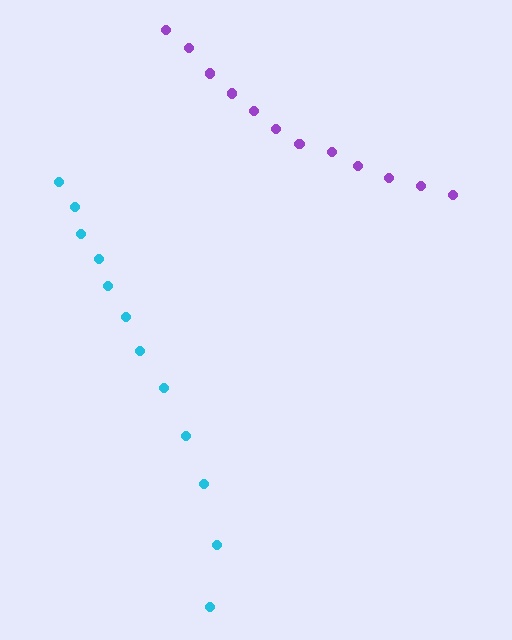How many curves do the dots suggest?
There are 2 distinct paths.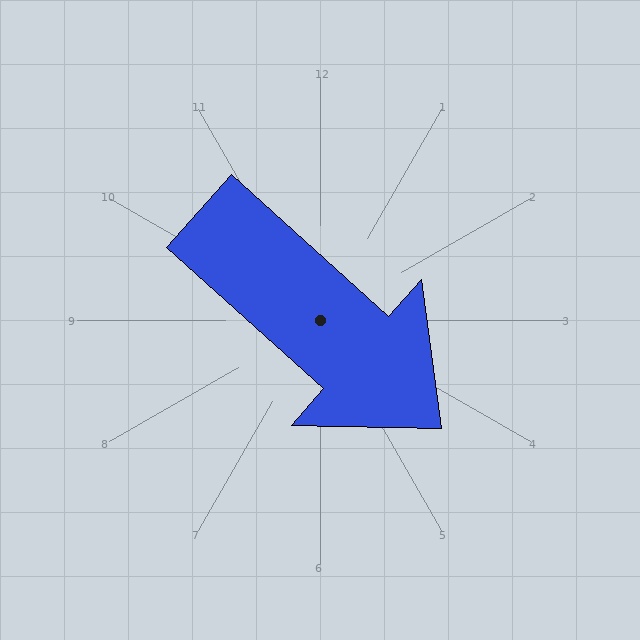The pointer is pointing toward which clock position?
Roughly 4 o'clock.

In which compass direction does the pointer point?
Southeast.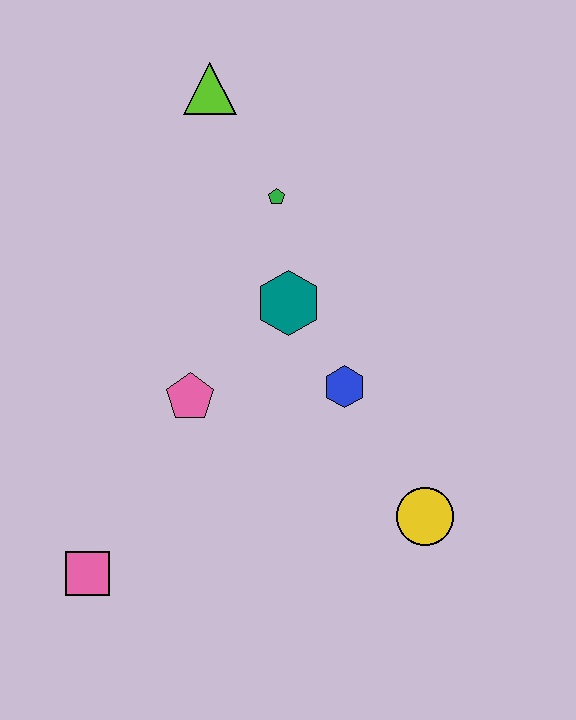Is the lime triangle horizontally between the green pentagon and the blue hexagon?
No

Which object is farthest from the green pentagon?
The pink square is farthest from the green pentagon.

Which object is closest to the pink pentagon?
The teal hexagon is closest to the pink pentagon.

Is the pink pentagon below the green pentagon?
Yes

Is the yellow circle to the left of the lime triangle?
No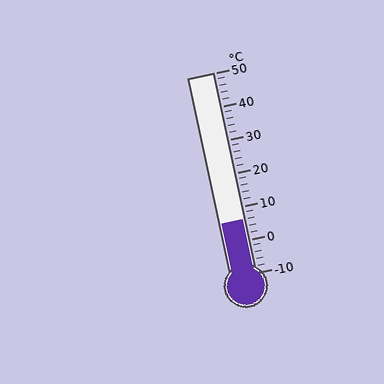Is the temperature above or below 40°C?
The temperature is below 40°C.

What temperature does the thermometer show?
The thermometer shows approximately 6°C.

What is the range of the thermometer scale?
The thermometer scale ranges from -10°C to 50°C.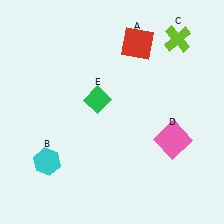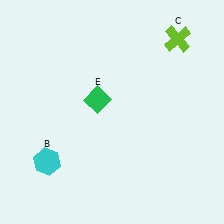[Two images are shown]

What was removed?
The red square (A), the pink square (D) were removed in Image 2.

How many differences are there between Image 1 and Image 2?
There are 2 differences between the two images.